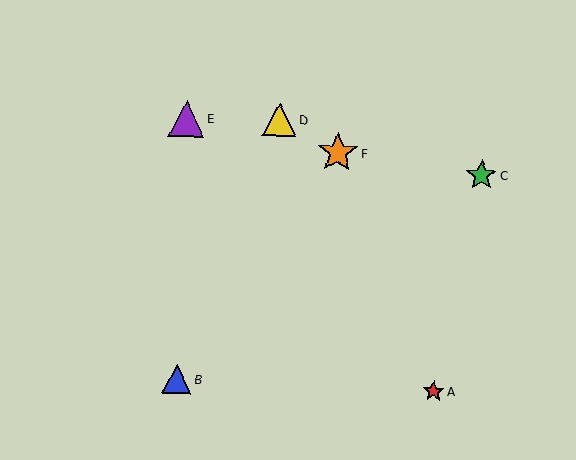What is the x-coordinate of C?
Object C is at x≈481.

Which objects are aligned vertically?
Objects B, E are aligned vertically.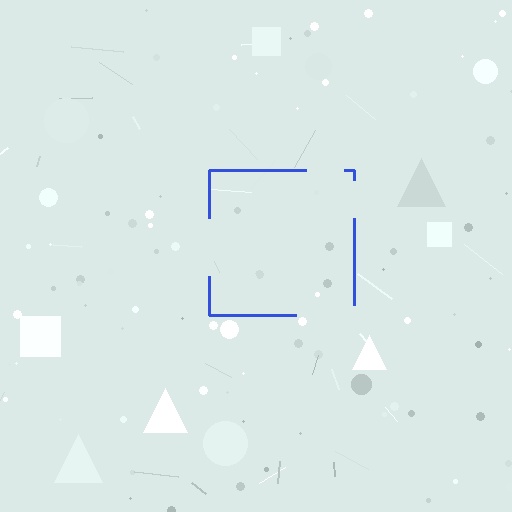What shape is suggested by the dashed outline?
The dashed outline suggests a square.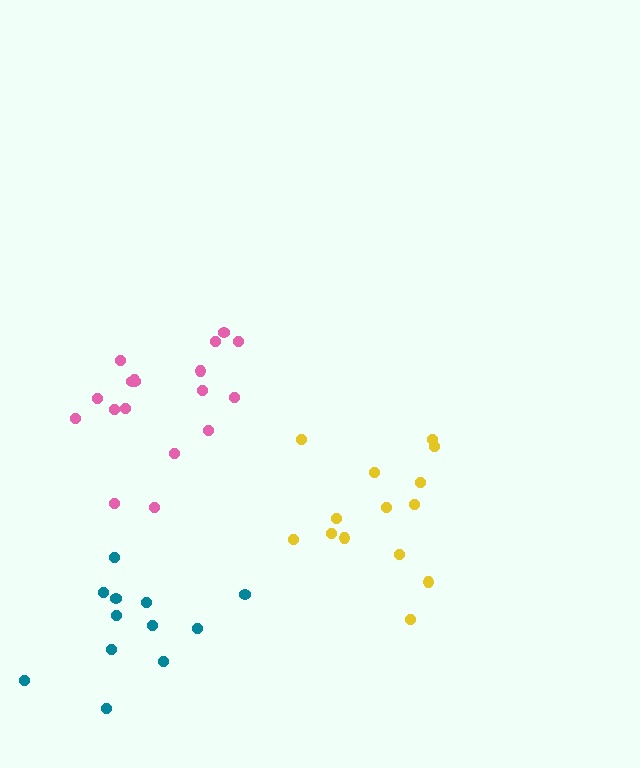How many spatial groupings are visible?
There are 3 spatial groupings.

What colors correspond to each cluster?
The clusters are colored: pink, yellow, teal.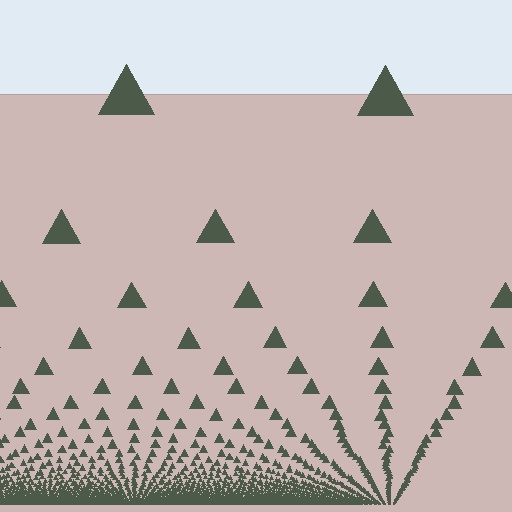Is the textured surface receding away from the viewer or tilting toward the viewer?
The surface appears to tilt toward the viewer. Texture elements get larger and sparser toward the top.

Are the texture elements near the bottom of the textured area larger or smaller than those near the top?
Smaller. The gradient is inverted — elements near the bottom are smaller and denser.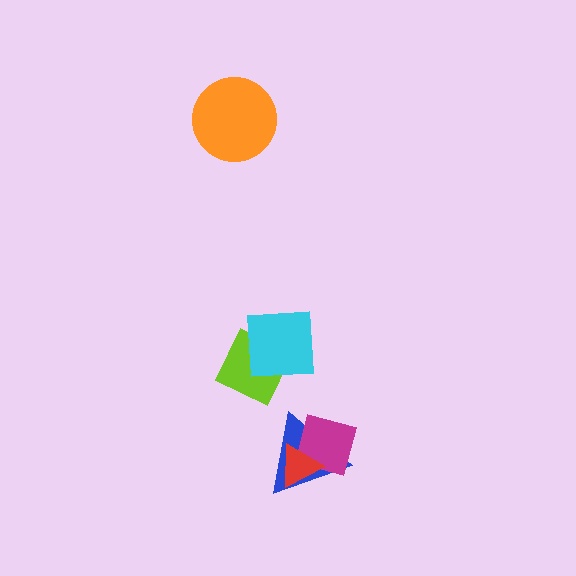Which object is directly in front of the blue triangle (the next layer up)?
The magenta square is directly in front of the blue triangle.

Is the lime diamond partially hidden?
Yes, it is partially covered by another shape.